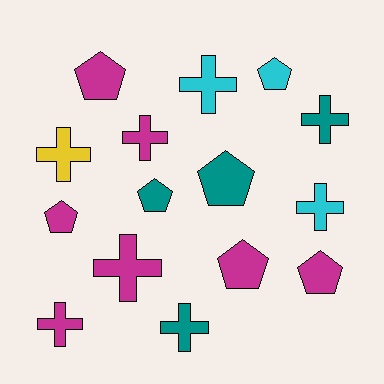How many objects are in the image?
There are 15 objects.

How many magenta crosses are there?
There are 3 magenta crosses.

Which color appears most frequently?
Magenta, with 7 objects.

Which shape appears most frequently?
Cross, with 8 objects.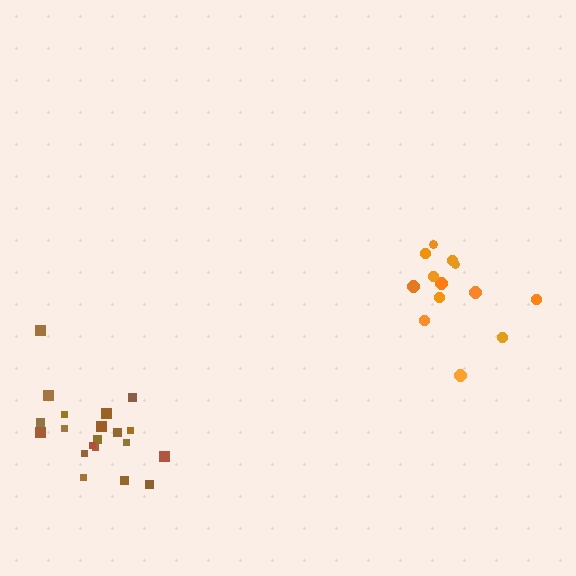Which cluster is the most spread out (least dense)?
Orange.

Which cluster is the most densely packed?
Brown.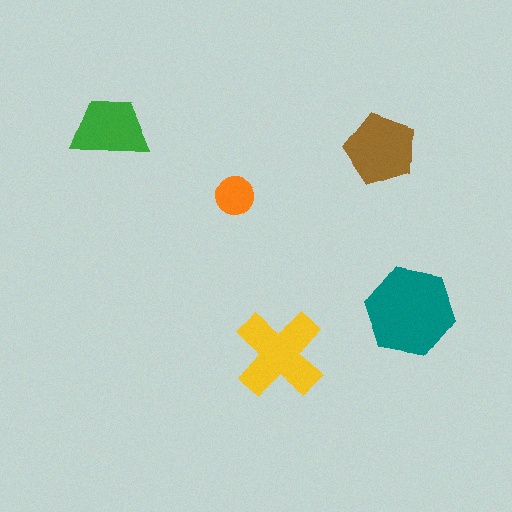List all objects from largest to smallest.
The teal hexagon, the yellow cross, the brown pentagon, the green trapezoid, the orange circle.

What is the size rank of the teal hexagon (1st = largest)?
1st.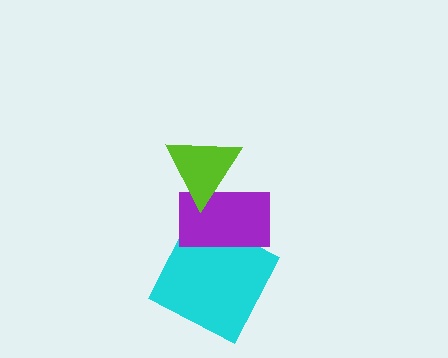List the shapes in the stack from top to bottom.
From top to bottom: the lime triangle, the purple rectangle, the cyan square.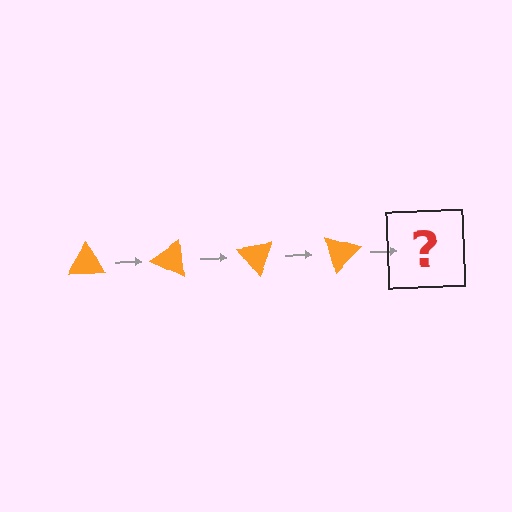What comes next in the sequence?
The next element should be an orange triangle rotated 100 degrees.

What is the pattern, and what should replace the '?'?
The pattern is that the triangle rotates 25 degrees each step. The '?' should be an orange triangle rotated 100 degrees.